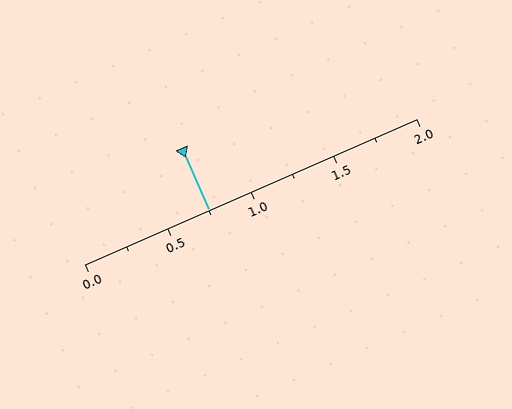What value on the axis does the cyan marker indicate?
The marker indicates approximately 0.75.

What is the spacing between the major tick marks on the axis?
The major ticks are spaced 0.5 apart.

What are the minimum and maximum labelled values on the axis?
The axis runs from 0.0 to 2.0.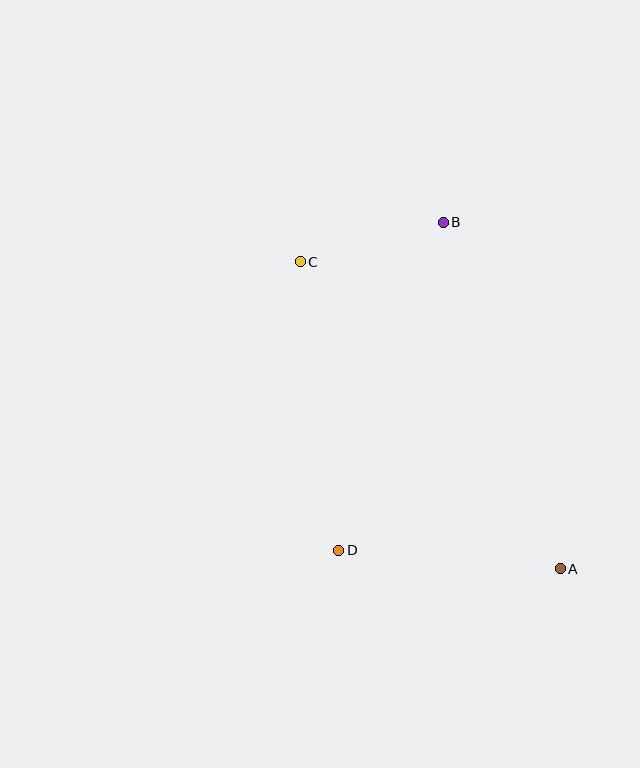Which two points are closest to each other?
Points B and C are closest to each other.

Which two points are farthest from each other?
Points A and C are farthest from each other.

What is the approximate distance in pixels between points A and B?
The distance between A and B is approximately 366 pixels.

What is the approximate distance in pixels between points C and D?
The distance between C and D is approximately 292 pixels.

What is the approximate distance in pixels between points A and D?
The distance between A and D is approximately 222 pixels.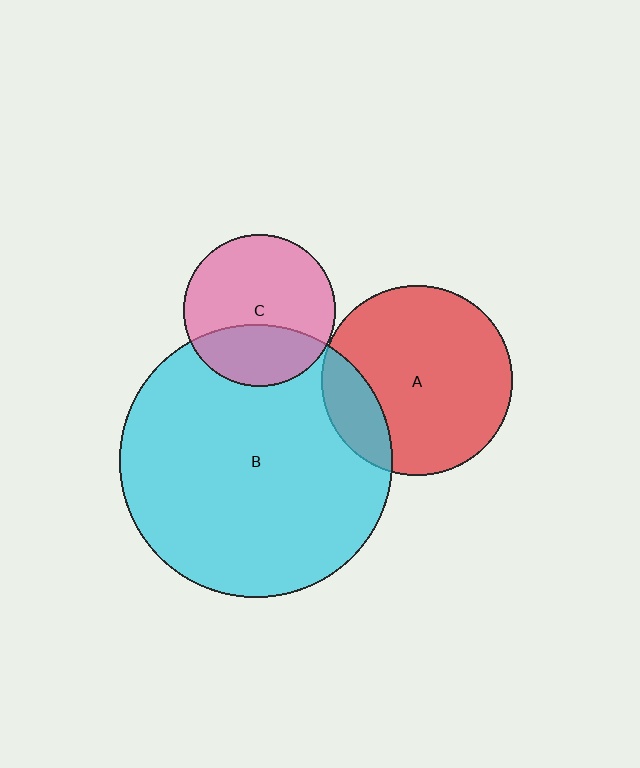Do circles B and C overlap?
Yes.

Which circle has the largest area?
Circle B (cyan).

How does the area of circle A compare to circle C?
Approximately 1.6 times.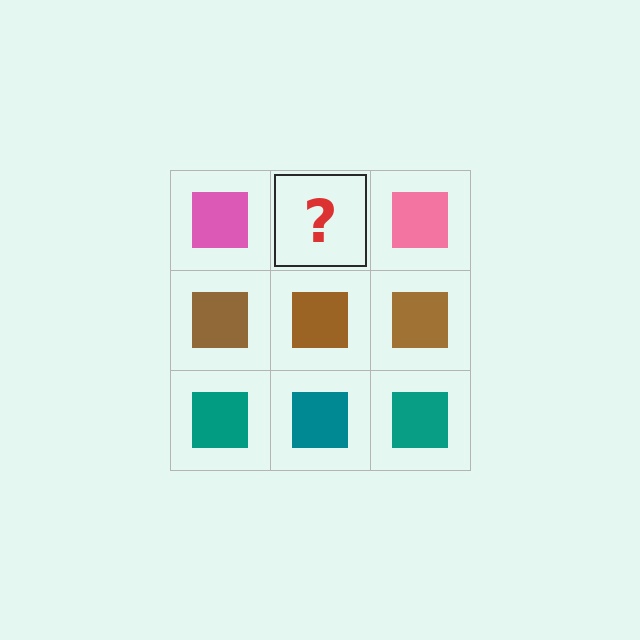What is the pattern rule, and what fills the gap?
The rule is that each row has a consistent color. The gap should be filled with a pink square.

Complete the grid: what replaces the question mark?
The question mark should be replaced with a pink square.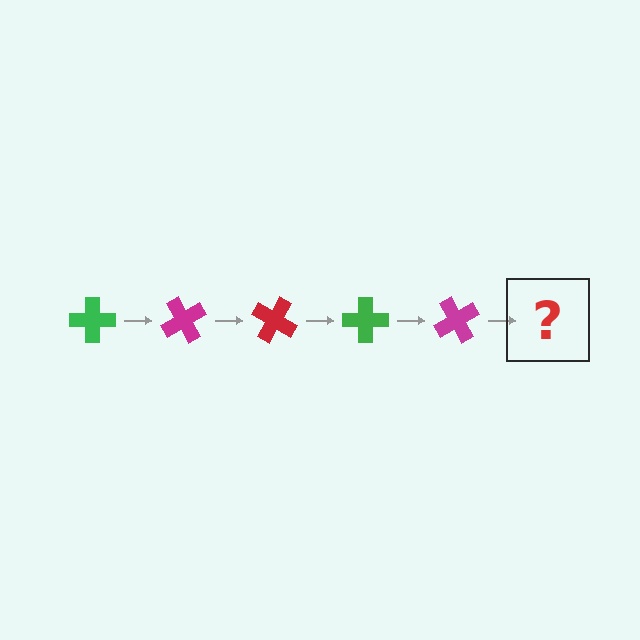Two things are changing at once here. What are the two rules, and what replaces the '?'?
The two rules are that it rotates 60 degrees each step and the color cycles through green, magenta, and red. The '?' should be a red cross, rotated 300 degrees from the start.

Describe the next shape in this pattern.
It should be a red cross, rotated 300 degrees from the start.